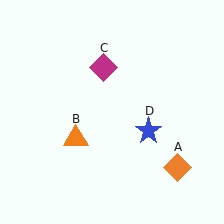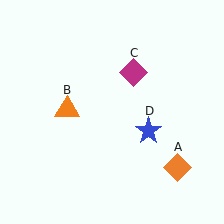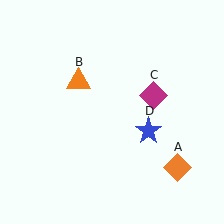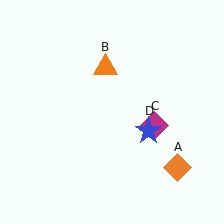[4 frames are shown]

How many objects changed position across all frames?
2 objects changed position: orange triangle (object B), magenta diamond (object C).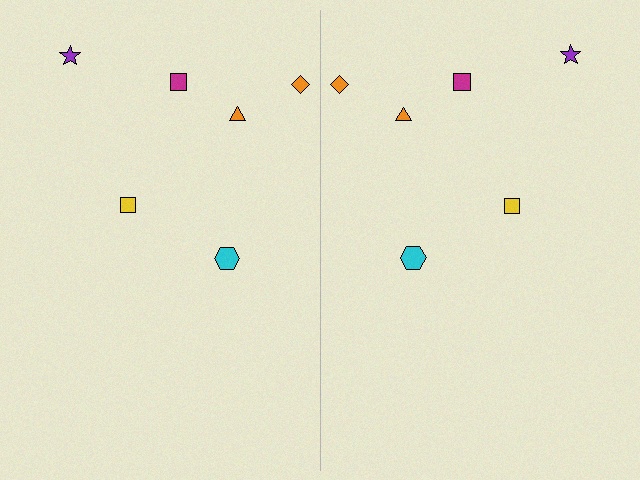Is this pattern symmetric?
Yes, this pattern has bilateral (reflection) symmetry.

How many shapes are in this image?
There are 12 shapes in this image.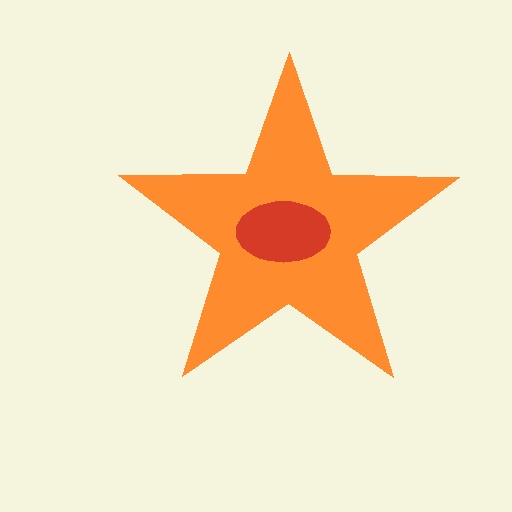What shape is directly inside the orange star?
The red ellipse.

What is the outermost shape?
The orange star.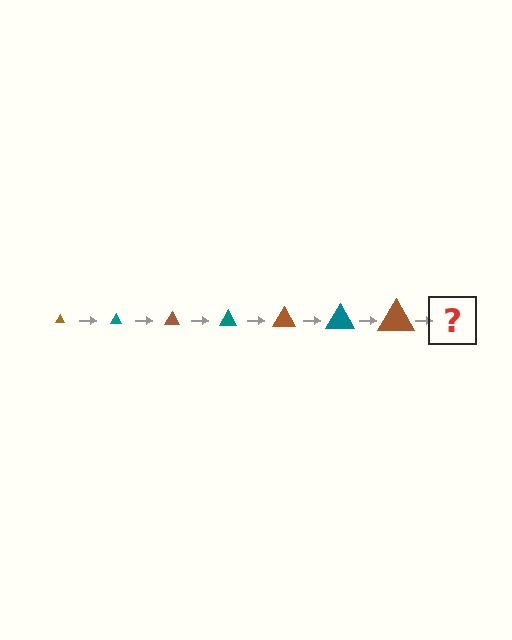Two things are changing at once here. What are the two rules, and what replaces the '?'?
The two rules are that the triangle grows larger each step and the color cycles through brown and teal. The '?' should be a teal triangle, larger than the previous one.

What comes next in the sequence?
The next element should be a teal triangle, larger than the previous one.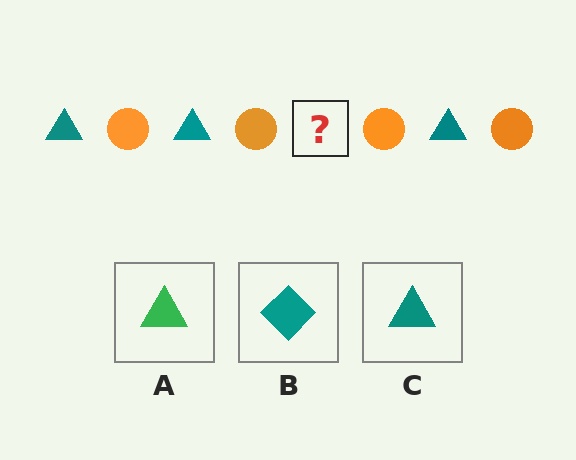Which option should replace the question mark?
Option C.